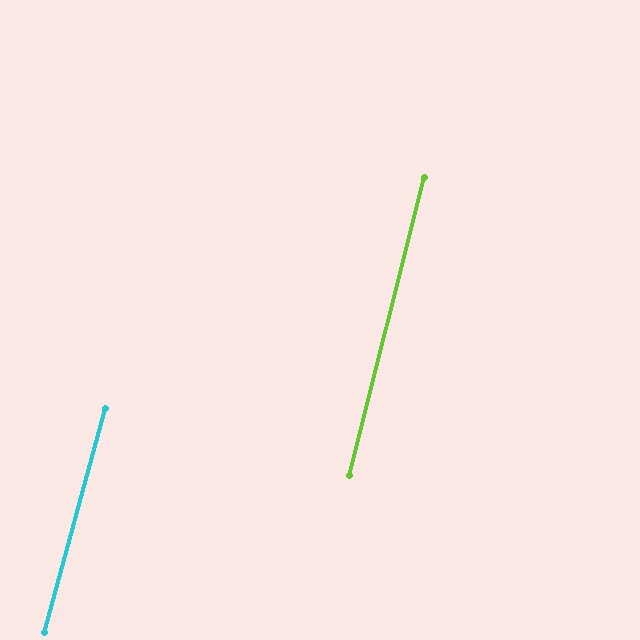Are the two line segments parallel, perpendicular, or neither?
Parallel — their directions differ by only 1.1°.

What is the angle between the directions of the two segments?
Approximately 1 degree.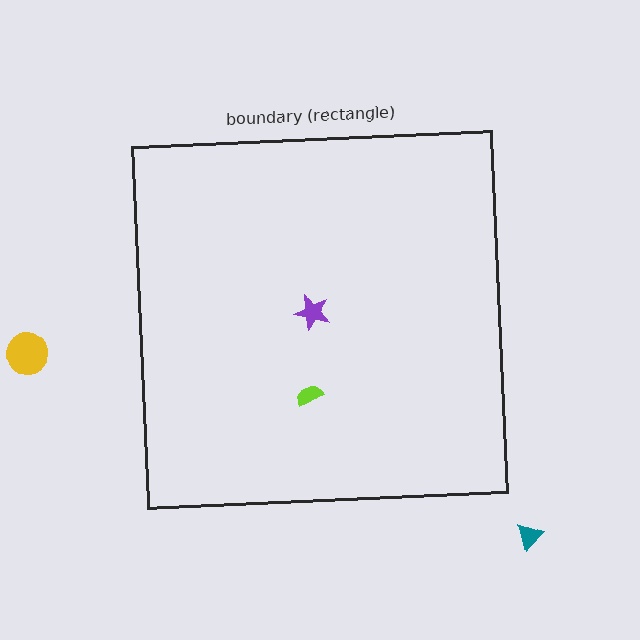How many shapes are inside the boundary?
2 inside, 2 outside.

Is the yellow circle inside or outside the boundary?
Outside.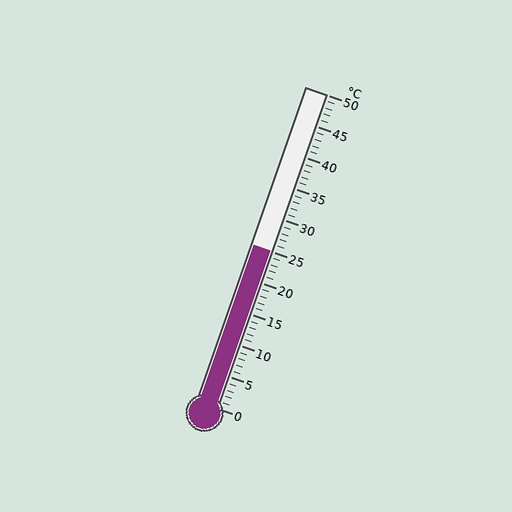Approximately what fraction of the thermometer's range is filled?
The thermometer is filled to approximately 50% of its range.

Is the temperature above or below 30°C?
The temperature is below 30°C.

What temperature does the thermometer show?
The thermometer shows approximately 25°C.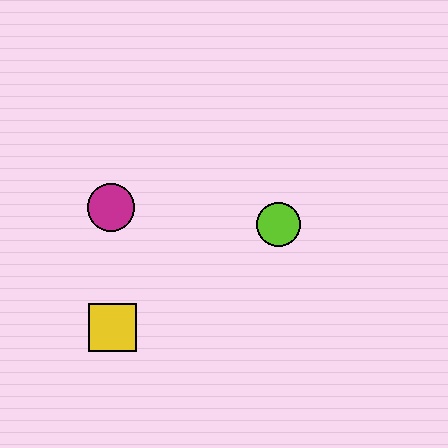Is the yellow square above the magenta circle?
No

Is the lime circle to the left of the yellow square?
No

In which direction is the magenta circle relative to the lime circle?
The magenta circle is to the left of the lime circle.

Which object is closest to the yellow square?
The magenta circle is closest to the yellow square.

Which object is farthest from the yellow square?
The lime circle is farthest from the yellow square.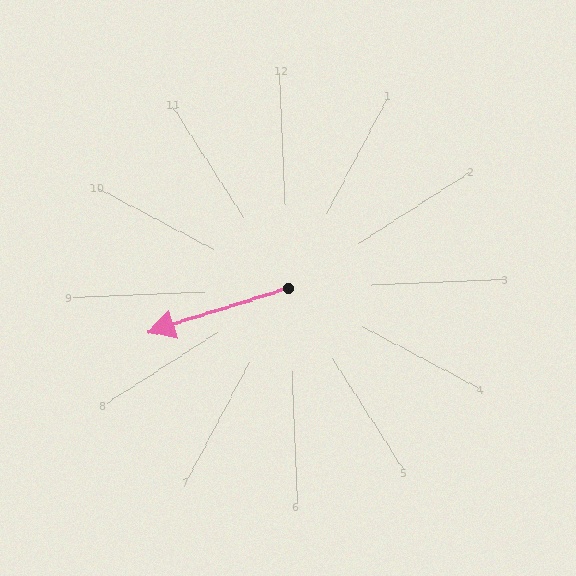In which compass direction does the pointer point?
West.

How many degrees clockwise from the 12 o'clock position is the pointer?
Approximately 255 degrees.